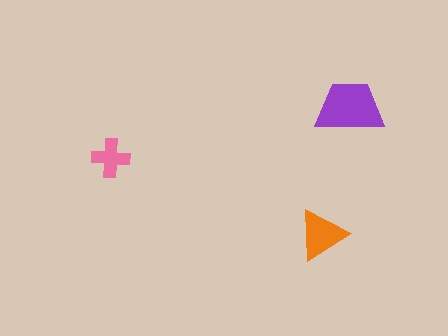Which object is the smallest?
The pink cross.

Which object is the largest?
The purple trapezoid.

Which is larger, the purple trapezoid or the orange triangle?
The purple trapezoid.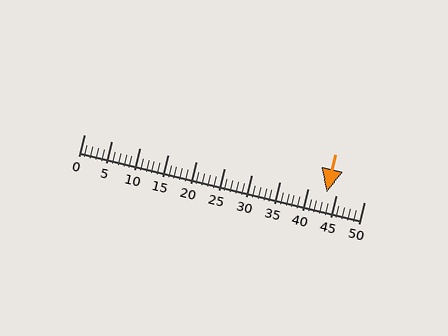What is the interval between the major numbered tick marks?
The major tick marks are spaced 5 units apart.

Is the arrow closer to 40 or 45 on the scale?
The arrow is closer to 45.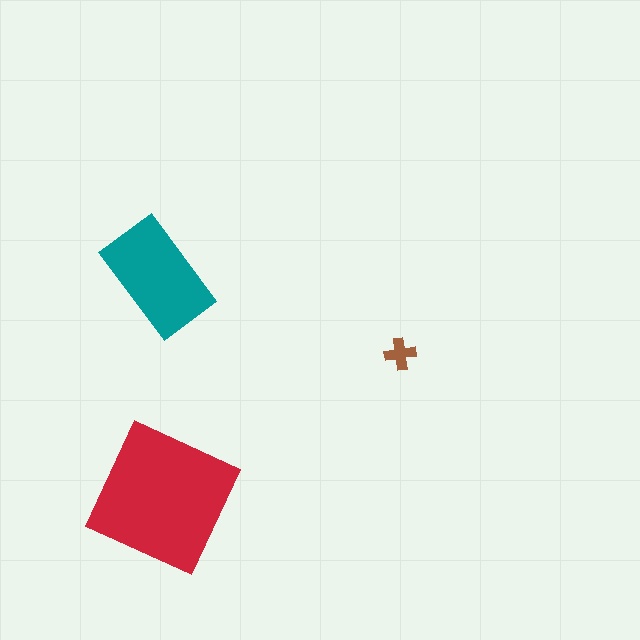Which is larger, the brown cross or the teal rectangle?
The teal rectangle.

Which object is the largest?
The red square.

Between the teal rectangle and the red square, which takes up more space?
The red square.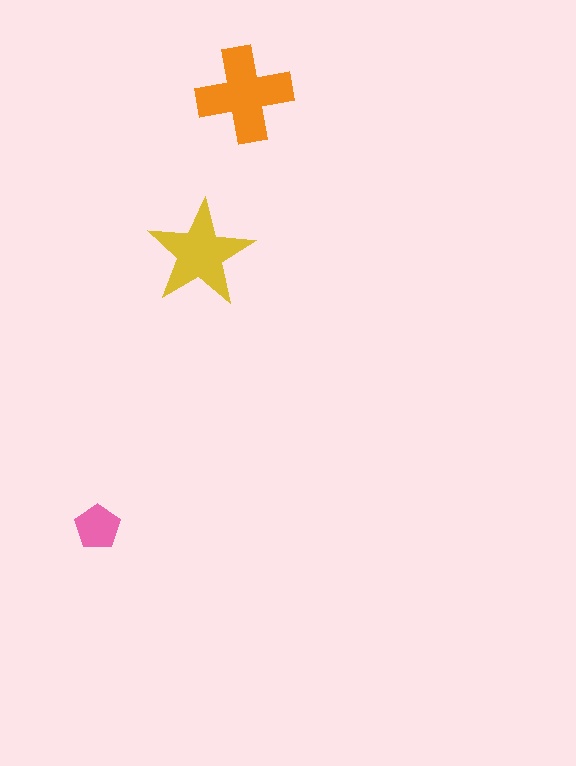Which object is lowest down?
The pink pentagon is bottommost.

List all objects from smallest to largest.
The pink pentagon, the yellow star, the orange cross.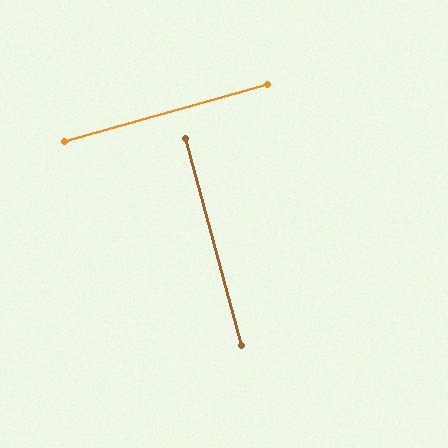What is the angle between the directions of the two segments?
Approximately 90 degrees.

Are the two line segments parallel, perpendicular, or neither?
Perpendicular — they meet at approximately 90°.